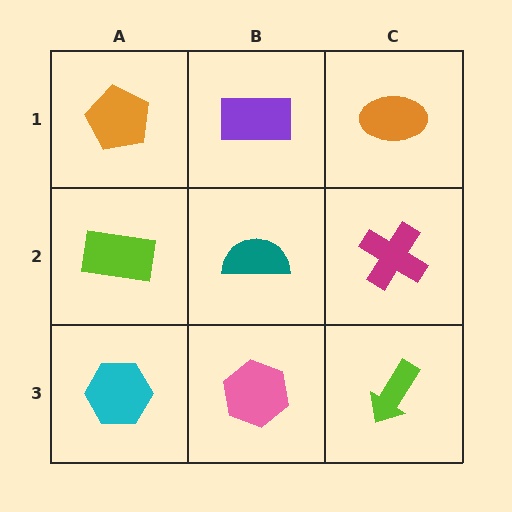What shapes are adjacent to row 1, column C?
A magenta cross (row 2, column C), a purple rectangle (row 1, column B).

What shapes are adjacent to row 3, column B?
A teal semicircle (row 2, column B), a cyan hexagon (row 3, column A), a lime arrow (row 3, column C).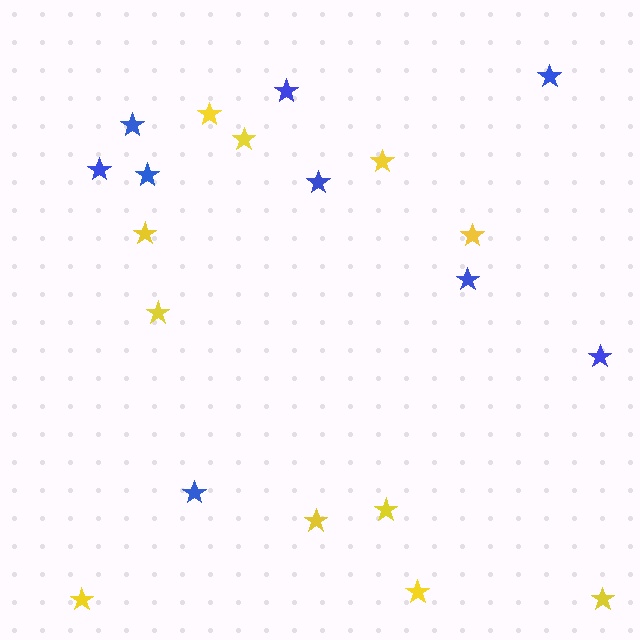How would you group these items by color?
There are 2 groups: one group of blue stars (9) and one group of yellow stars (11).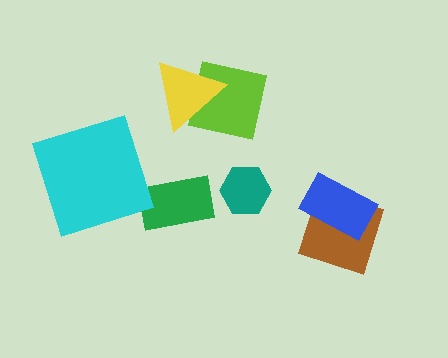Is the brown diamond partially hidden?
Yes, it is partially covered by another shape.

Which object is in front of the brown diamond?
The blue rectangle is in front of the brown diamond.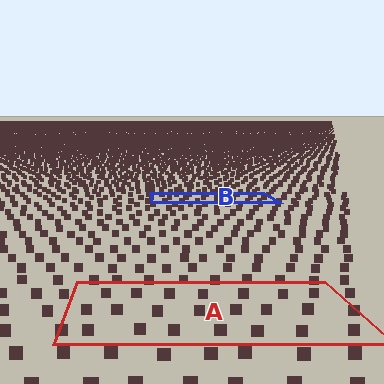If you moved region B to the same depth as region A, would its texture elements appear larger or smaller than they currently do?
They would appear larger. At a closer depth, the same texture elements are projected at a bigger on-screen size.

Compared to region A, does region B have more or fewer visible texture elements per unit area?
Region B has more texture elements per unit area — they are packed more densely because it is farther away.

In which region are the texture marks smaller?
The texture marks are smaller in region B, because it is farther away.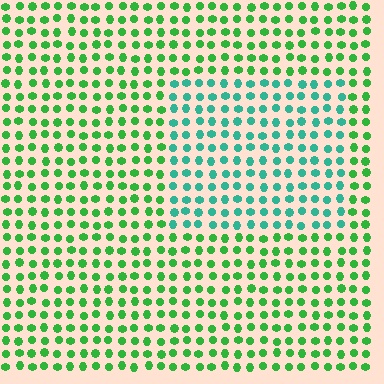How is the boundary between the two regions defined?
The boundary is defined purely by a slight shift in hue (about 41 degrees). Spacing, size, and orientation are identical on both sides.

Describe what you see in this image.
The image is filled with small green elements in a uniform arrangement. A rectangle-shaped region is visible where the elements are tinted to a slightly different hue, forming a subtle color boundary.